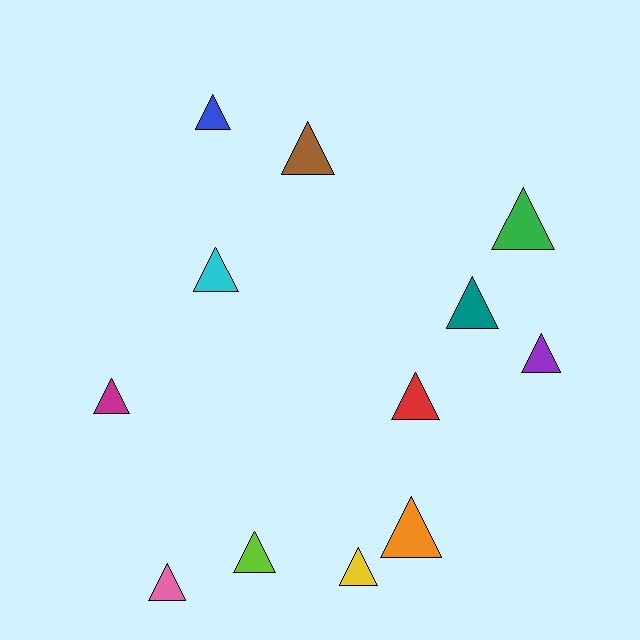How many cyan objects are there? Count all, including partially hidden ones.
There is 1 cyan object.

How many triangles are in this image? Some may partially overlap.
There are 12 triangles.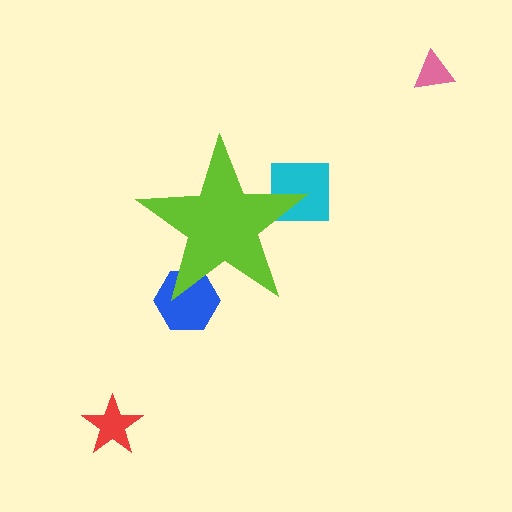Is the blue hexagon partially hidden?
Yes, the blue hexagon is partially hidden behind the lime star.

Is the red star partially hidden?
No, the red star is fully visible.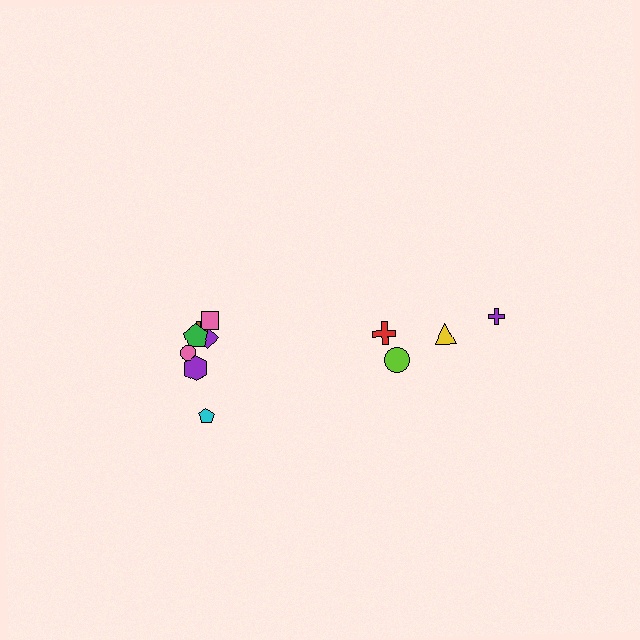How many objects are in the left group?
There are 7 objects.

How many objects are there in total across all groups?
There are 11 objects.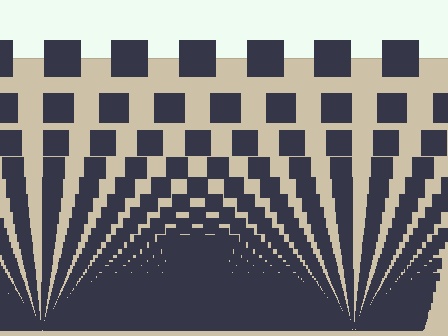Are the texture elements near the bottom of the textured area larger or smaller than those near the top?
Smaller. The gradient is inverted — elements near the bottom are smaller and denser.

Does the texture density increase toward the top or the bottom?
Density increases toward the bottom.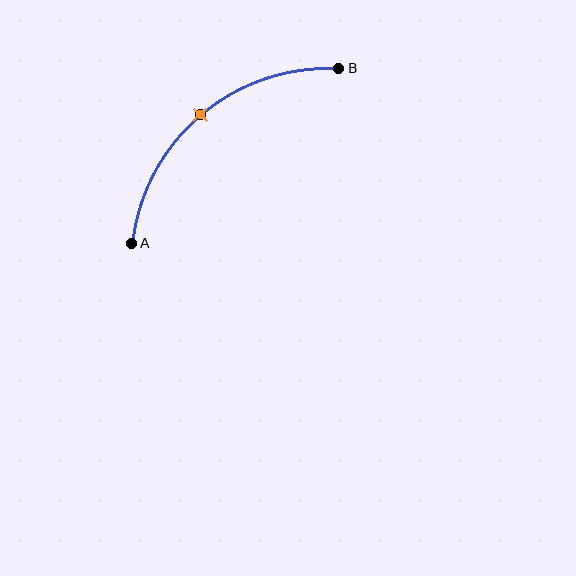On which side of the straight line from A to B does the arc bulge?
The arc bulges above and to the left of the straight line connecting A and B.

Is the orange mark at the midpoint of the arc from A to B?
Yes. The orange mark lies on the arc at equal arc-length from both A and B — it is the arc midpoint.